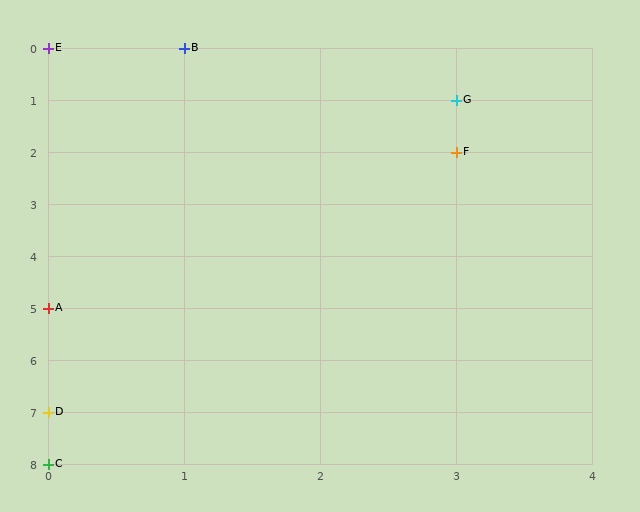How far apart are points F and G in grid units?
Points F and G are 1 row apart.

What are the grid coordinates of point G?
Point G is at grid coordinates (3, 1).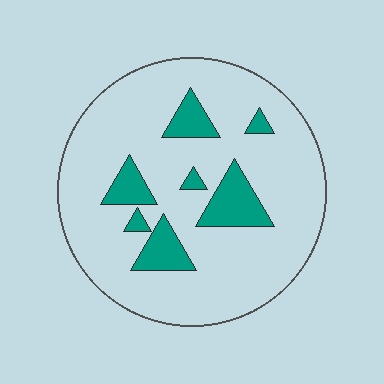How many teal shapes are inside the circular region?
7.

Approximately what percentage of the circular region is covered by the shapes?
Approximately 15%.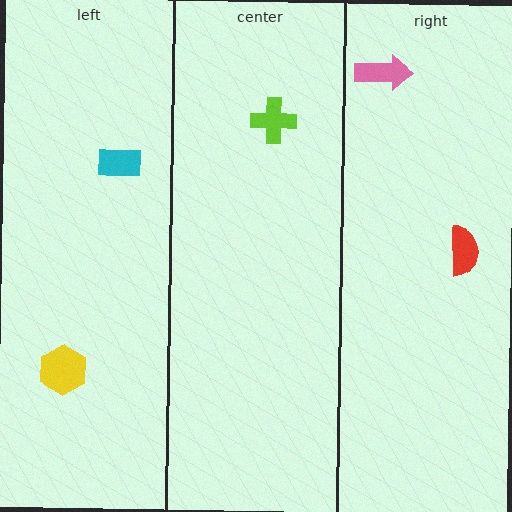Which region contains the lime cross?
The center region.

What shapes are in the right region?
The pink arrow, the red semicircle.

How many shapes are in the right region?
2.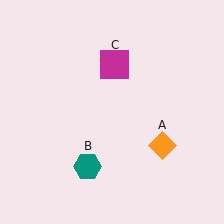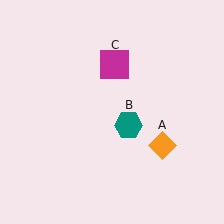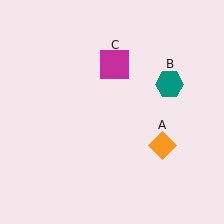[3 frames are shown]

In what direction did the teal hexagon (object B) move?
The teal hexagon (object B) moved up and to the right.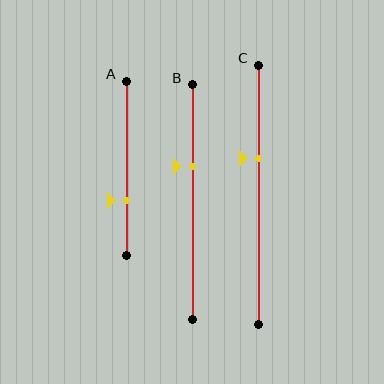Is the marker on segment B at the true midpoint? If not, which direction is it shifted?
No, the marker on segment B is shifted upward by about 15% of the segment length.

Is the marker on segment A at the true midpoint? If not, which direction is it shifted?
No, the marker on segment A is shifted downward by about 19% of the segment length.